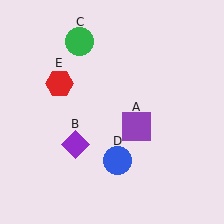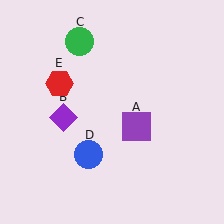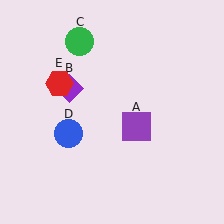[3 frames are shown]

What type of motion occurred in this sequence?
The purple diamond (object B), blue circle (object D) rotated clockwise around the center of the scene.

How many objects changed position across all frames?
2 objects changed position: purple diamond (object B), blue circle (object D).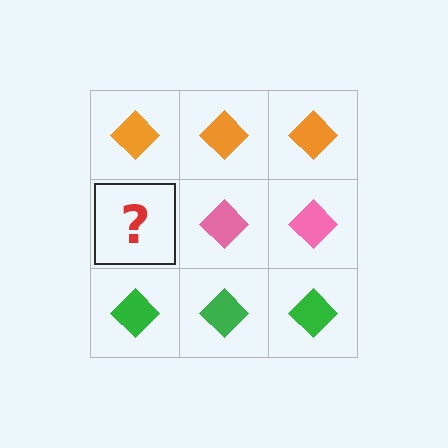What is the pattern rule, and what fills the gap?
The rule is that each row has a consistent color. The gap should be filled with a pink diamond.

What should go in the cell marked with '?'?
The missing cell should contain a pink diamond.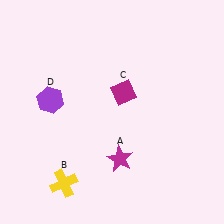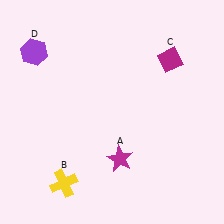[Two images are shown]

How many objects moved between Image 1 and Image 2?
2 objects moved between the two images.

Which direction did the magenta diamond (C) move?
The magenta diamond (C) moved right.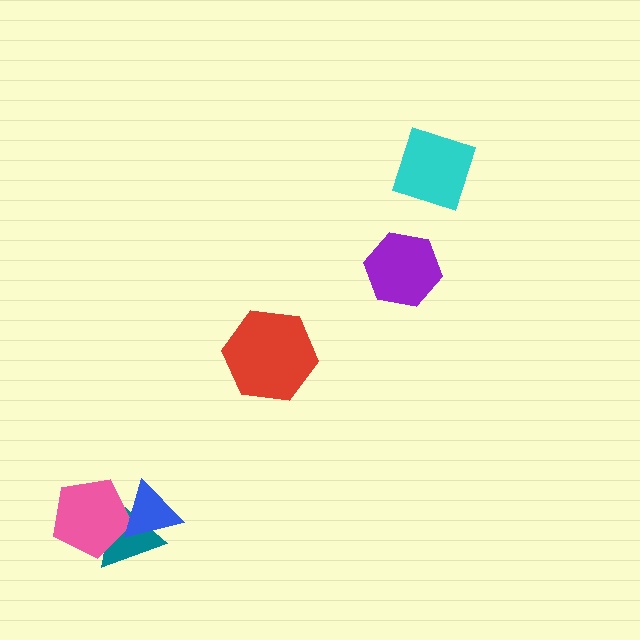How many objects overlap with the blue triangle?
2 objects overlap with the blue triangle.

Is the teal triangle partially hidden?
Yes, it is partially covered by another shape.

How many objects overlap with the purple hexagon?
0 objects overlap with the purple hexagon.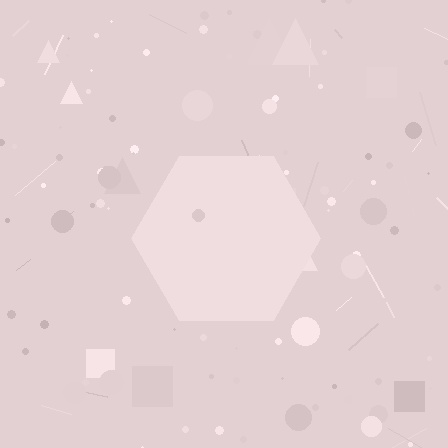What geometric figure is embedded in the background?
A hexagon is embedded in the background.